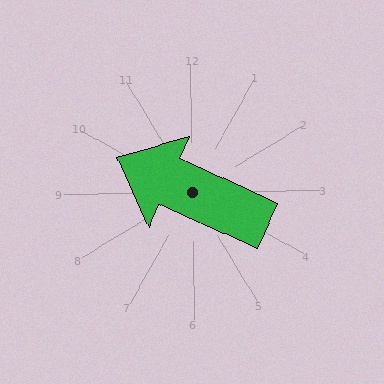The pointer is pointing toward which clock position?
Roughly 10 o'clock.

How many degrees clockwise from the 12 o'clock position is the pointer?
Approximately 295 degrees.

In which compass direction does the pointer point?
Northwest.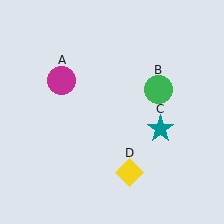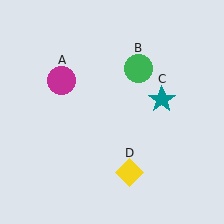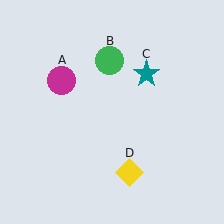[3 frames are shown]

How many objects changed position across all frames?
2 objects changed position: green circle (object B), teal star (object C).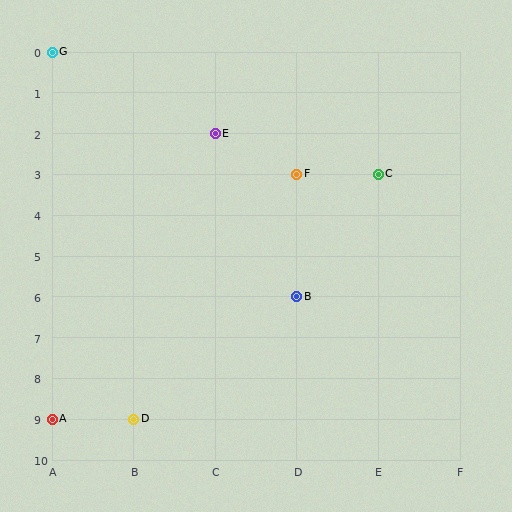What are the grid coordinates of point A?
Point A is at grid coordinates (A, 9).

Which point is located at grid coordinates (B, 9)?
Point D is at (B, 9).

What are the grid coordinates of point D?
Point D is at grid coordinates (B, 9).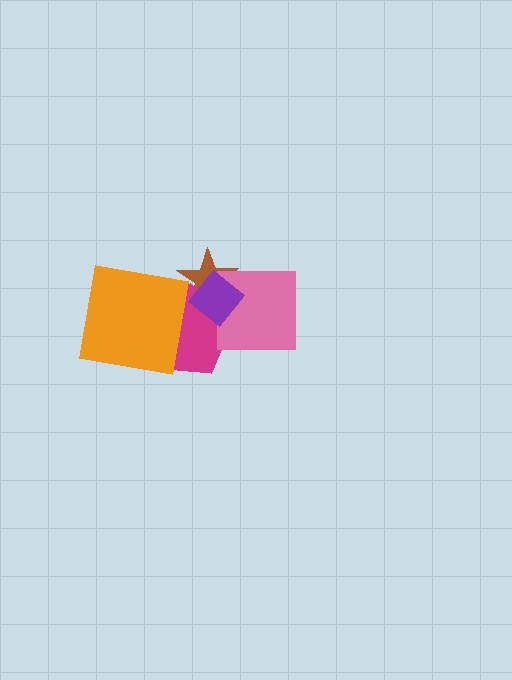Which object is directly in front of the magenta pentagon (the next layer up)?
The orange square is directly in front of the magenta pentagon.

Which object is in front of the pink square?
The purple diamond is in front of the pink square.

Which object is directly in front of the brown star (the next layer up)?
The magenta pentagon is directly in front of the brown star.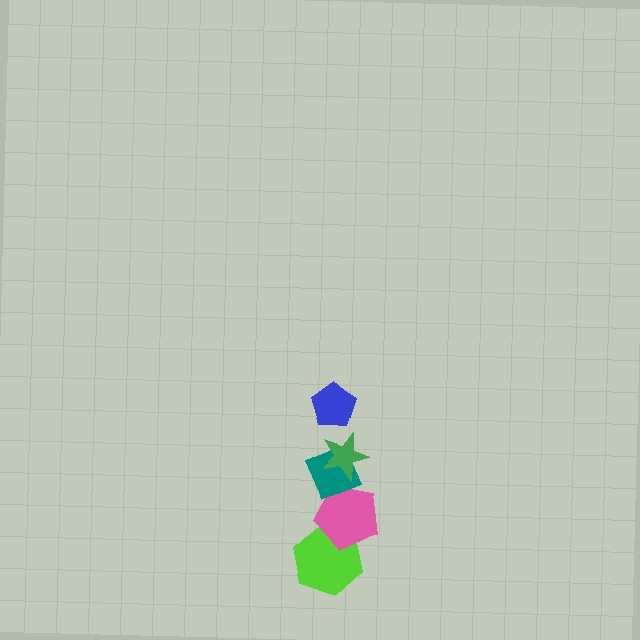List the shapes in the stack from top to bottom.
From top to bottom: the blue pentagon, the green star, the teal diamond, the pink pentagon, the lime hexagon.